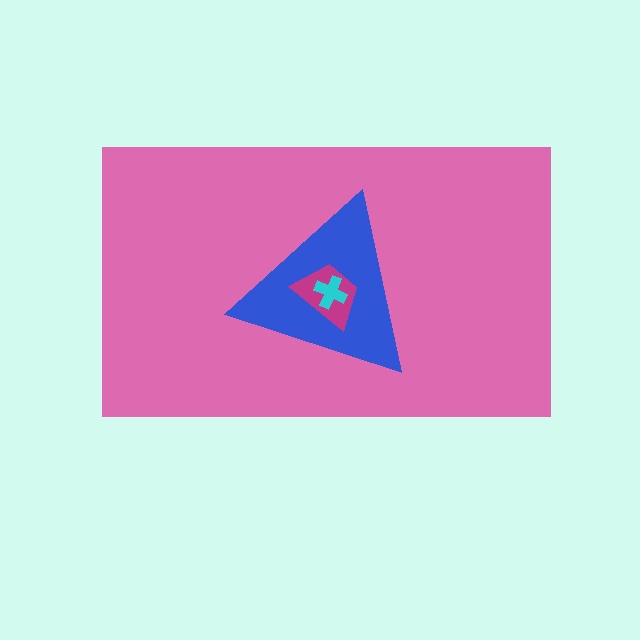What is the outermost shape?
The pink rectangle.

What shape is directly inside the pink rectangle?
The blue triangle.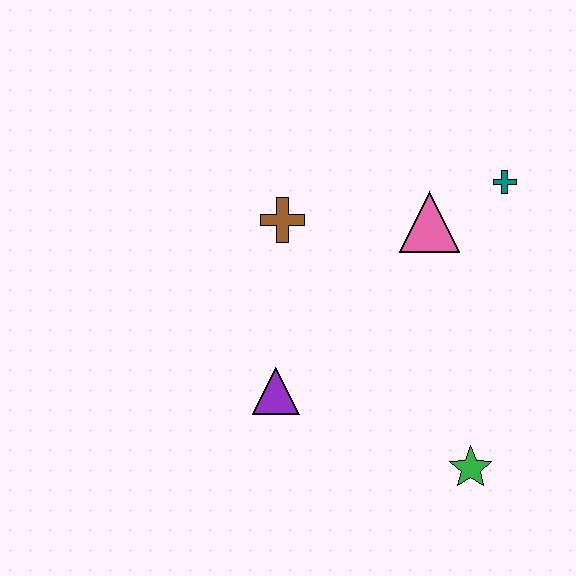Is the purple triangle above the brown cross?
No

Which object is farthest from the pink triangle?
The green star is farthest from the pink triangle.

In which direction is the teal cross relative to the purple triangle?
The teal cross is to the right of the purple triangle.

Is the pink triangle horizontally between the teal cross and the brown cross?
Yes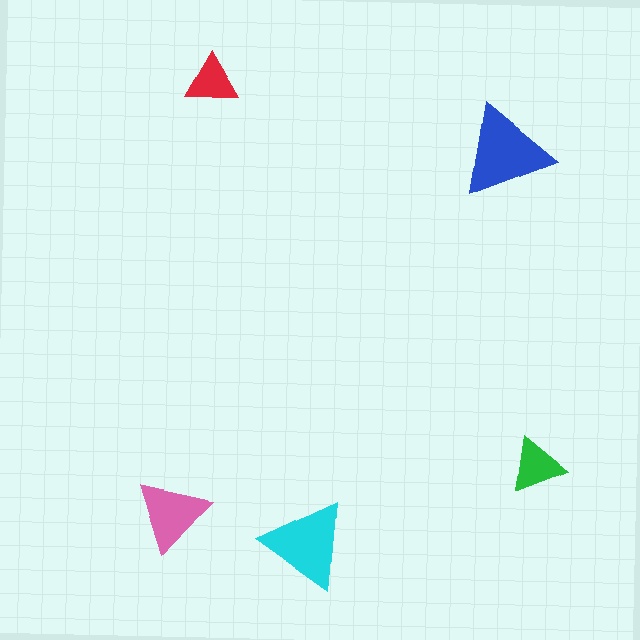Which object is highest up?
The red triangle is topmost.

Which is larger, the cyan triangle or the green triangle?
The cyan one.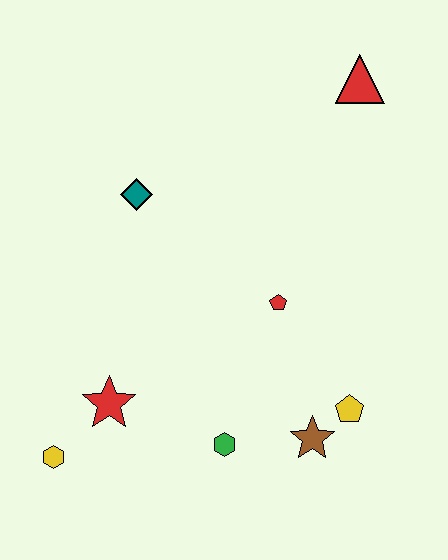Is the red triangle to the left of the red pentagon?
No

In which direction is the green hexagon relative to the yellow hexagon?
The green hexagon is to the right of the yellow hexagon.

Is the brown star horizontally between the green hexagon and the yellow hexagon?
No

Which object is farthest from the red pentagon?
The yellow hexagon is farthest from the red pentagon.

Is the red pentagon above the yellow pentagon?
Yes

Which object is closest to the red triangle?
The red pentagon is closest to the red triangle.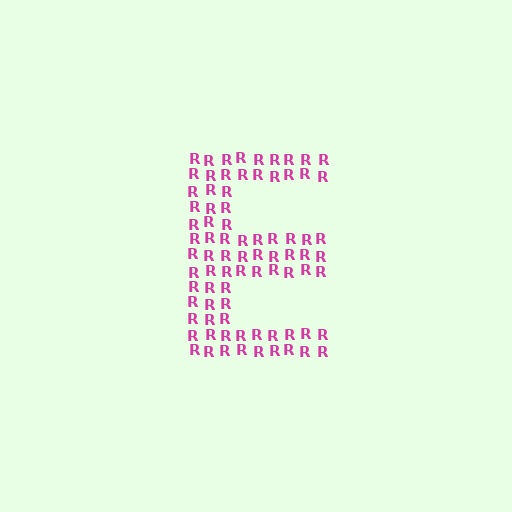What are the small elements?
The small elements are letter R's.